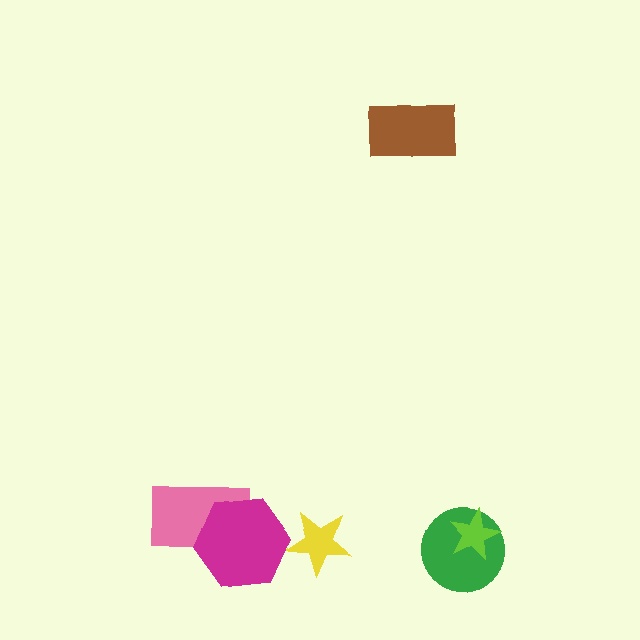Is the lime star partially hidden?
No, no other shape covers it.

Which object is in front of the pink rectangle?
The magenta hexagon is in front of the pink rectangle.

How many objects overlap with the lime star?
1 object overlaps with the lime star.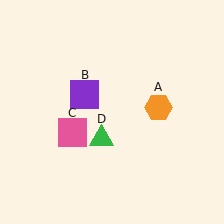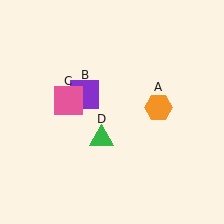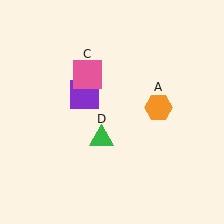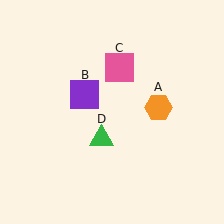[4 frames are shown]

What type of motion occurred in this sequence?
The pink square (object C) rotated clockwise around the center of the scene.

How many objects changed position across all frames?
1 object changed position: pink square (object C).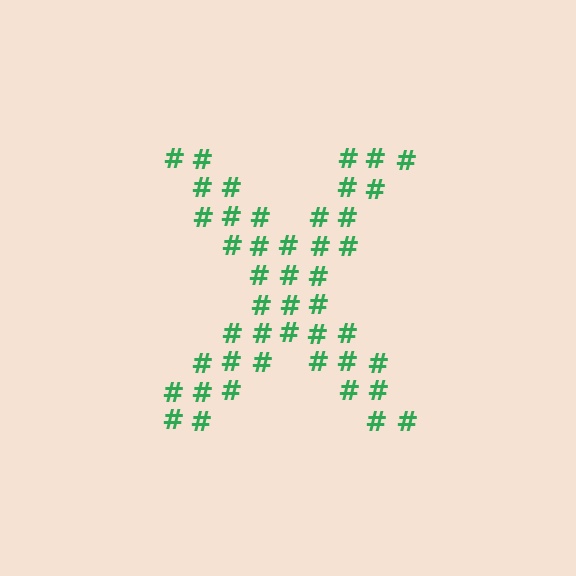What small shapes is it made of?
It is made of small hash symbols.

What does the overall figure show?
The overall figure shows the letter X.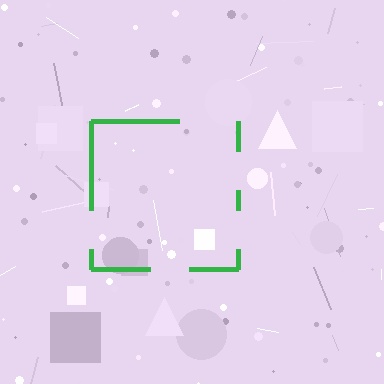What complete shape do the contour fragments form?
The contour fragments form a square.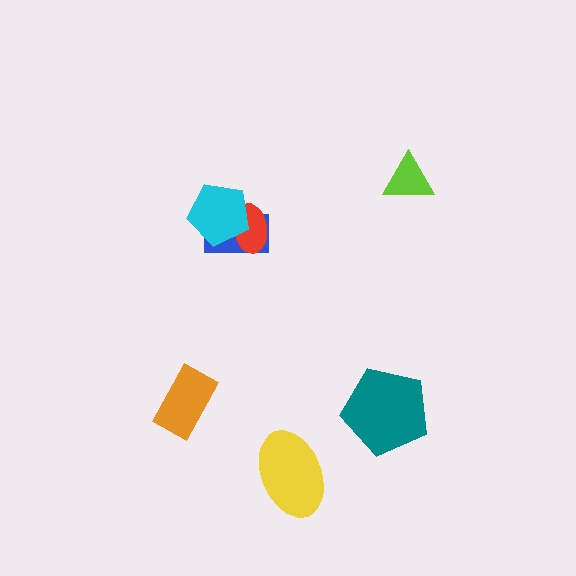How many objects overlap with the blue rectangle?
2 objects overlap with the blue rectangle.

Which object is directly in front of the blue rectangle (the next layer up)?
The red ellipse is directly in front of the blue rectangle.